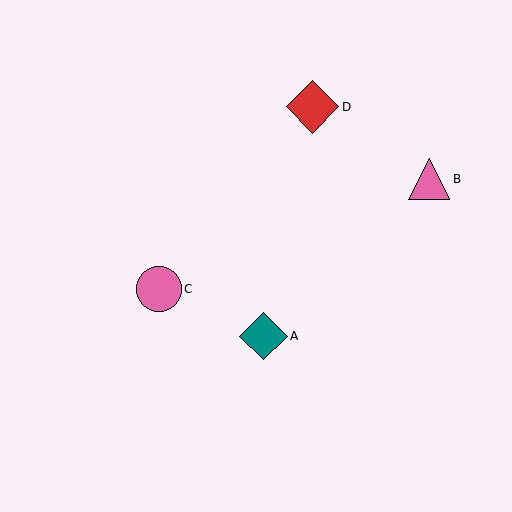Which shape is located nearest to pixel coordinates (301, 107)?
The red diamond (labeled D) at (312, 107) is nearest to that location.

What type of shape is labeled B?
Shape B is a pink triangle.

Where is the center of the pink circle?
The center of the pink circle is at (159, 289).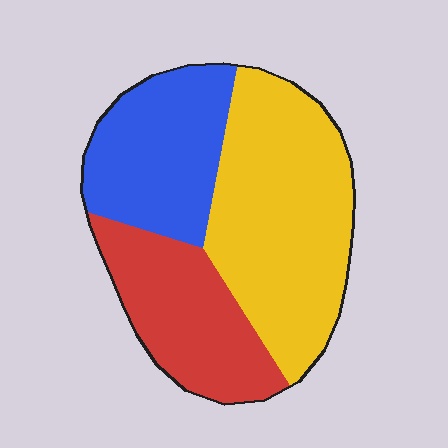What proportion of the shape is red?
Red takes up about one quarter (1/4) of the shape.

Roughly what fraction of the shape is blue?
Blue covers 28% of the shape.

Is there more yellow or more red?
Yellow.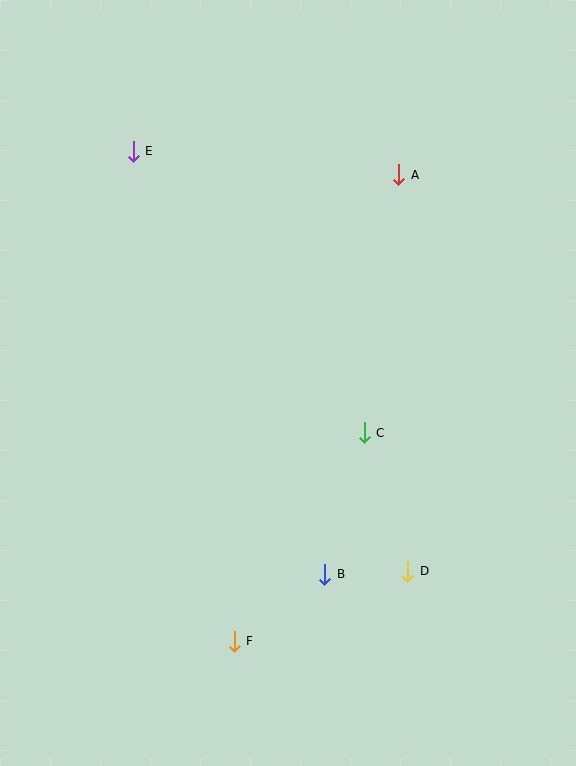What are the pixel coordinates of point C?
Point C is at (364, 433).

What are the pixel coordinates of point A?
Point A is at (399, 175).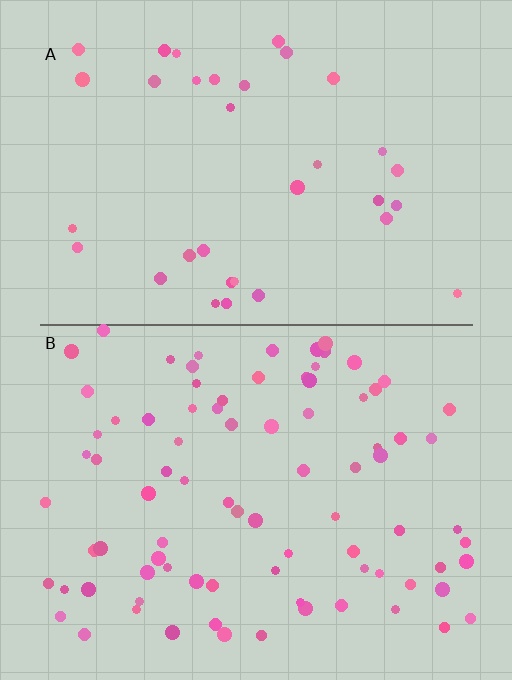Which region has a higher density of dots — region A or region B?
B (the bottom).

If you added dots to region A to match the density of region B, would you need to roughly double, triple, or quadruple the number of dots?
Approximately triple.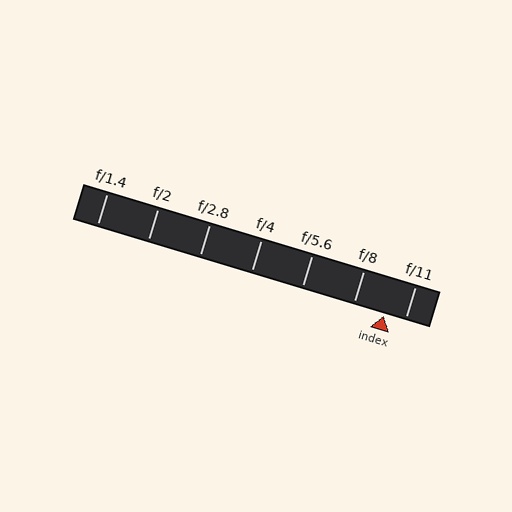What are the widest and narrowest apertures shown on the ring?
The widest aperture shown is f/1.4 and the narrowest is f/11.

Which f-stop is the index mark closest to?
The index mark is closest to f/11.